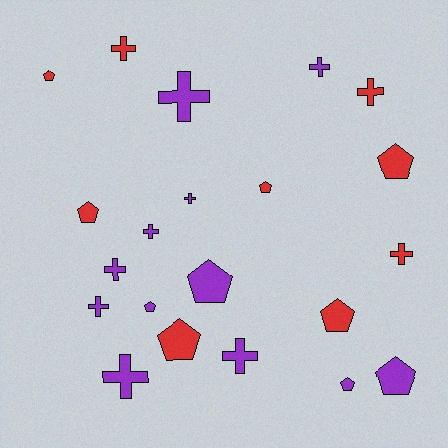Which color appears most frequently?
Purple, with 12 objects.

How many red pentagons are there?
There are 6 red pentagons.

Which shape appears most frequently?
Cross, with 11 objects.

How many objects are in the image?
There are 21 objects.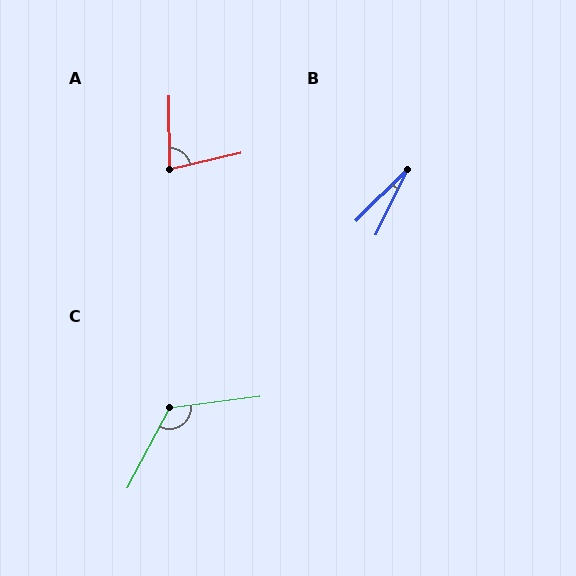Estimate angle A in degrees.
Approximately 78 degrees.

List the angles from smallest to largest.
B (19°), A (78°), C (125°).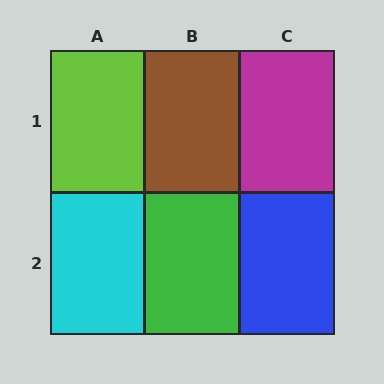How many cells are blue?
1 cell is blue.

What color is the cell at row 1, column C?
Magenta.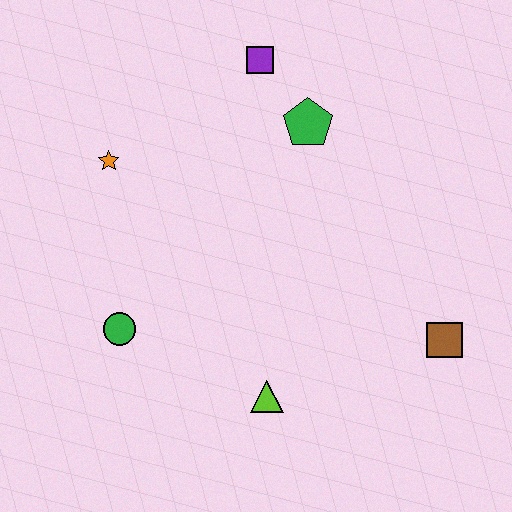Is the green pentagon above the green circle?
Yes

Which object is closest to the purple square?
The green pentagon is closest to the purple square.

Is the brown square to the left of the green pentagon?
No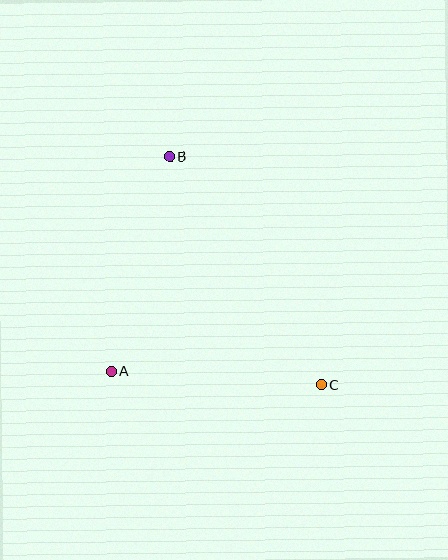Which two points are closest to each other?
Points A and C are closest to each other.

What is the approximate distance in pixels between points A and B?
The distance between A and B is approximately 223 pixels.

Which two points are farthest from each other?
Points B and C are farthest from each other.